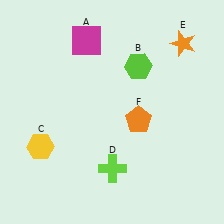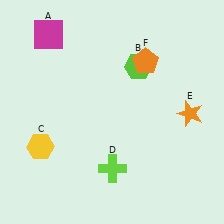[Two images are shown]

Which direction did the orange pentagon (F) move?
The orange pentagon (F) moved up.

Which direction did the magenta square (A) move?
The magenta square (A) moved left.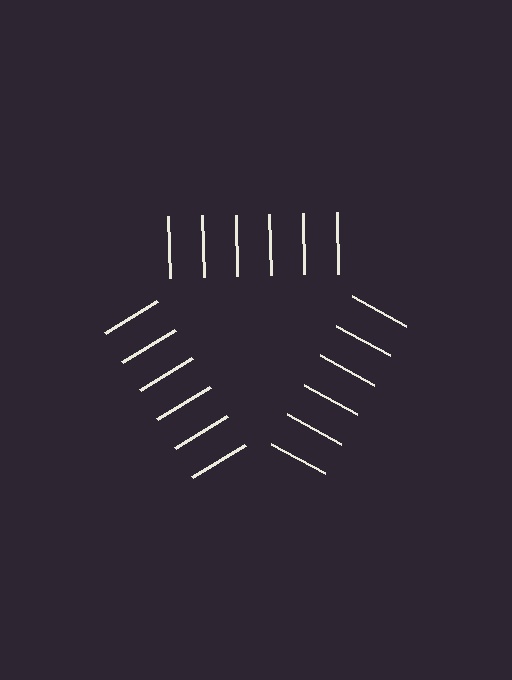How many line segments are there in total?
18 — 6 along each of the 3 edges.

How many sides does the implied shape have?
3 sides — the line-ends trace a triangle.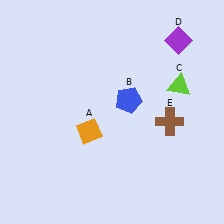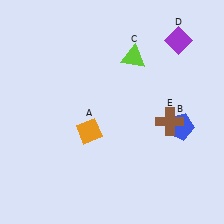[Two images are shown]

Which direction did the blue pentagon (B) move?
The blue pentagon (B) moved right.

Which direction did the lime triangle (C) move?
The lime triangle (C) moved left.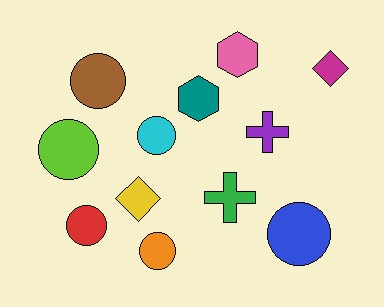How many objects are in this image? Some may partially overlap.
There are 12 objects.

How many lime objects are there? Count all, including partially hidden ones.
There is 1 lime object.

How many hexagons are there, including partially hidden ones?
There are 2 hexagons.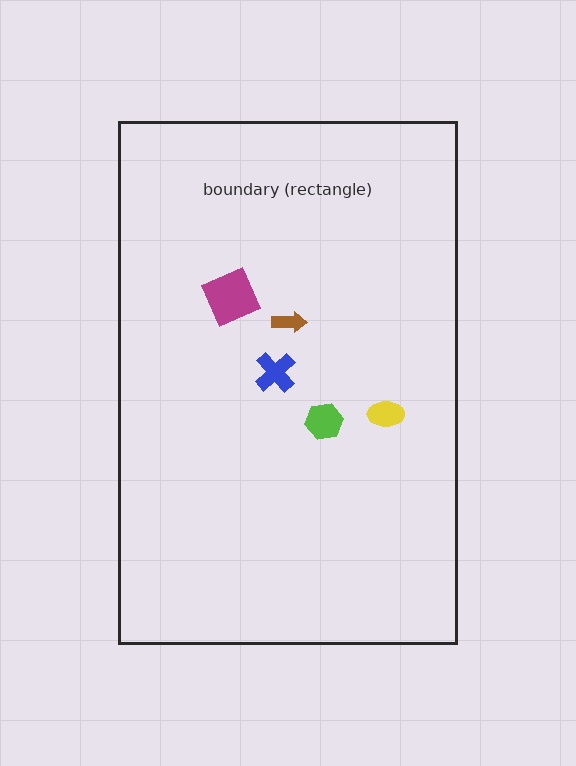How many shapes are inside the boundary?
5 inside, 0 outside.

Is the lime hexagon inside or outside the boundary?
Inside.